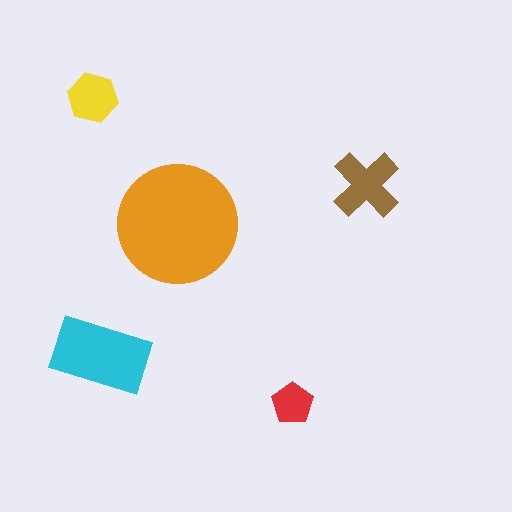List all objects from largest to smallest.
The orange circle, the cyan rectangle, the brown cross, the yellow hexagon, the red pentagon.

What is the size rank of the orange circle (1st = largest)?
1st.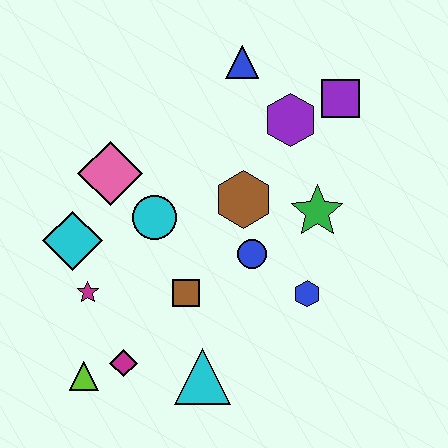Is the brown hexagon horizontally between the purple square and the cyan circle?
Yes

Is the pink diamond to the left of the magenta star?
No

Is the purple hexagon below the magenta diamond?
No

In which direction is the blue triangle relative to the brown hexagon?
The blue triangle is above the brown hexagon.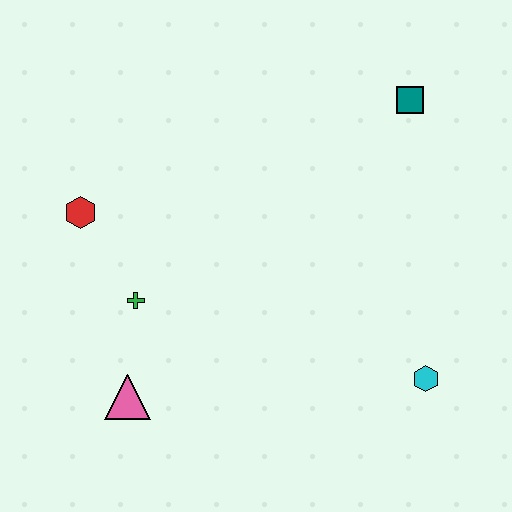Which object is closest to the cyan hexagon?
The teal square is closest to the cyan hexagon.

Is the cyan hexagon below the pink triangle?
No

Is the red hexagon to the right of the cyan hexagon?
No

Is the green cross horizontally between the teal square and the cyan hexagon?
No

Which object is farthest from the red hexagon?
The cyan hexagon is farthest from the red hexagon.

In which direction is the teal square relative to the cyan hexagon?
The teal square is above the cyan hexagon.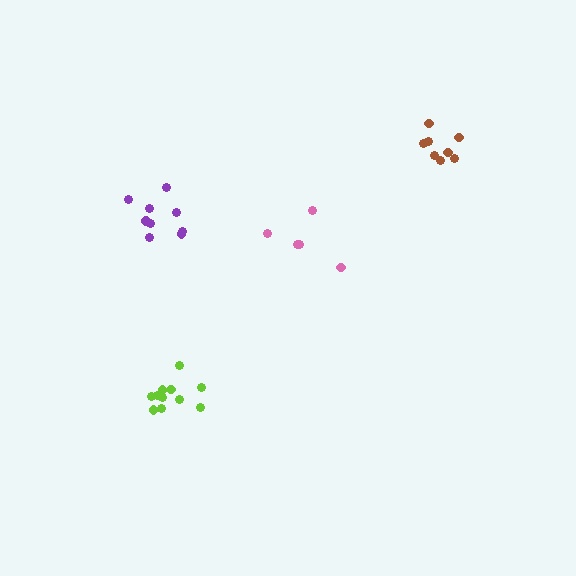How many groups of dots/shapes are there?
There are 4 groups.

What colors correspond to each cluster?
The clusters are colored: pink, purple, brown, lime.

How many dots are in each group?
Group 1: 5 dots, Group 2: 9 dots, Group 3: 8 dots, Group 4: 11 dots (33 total).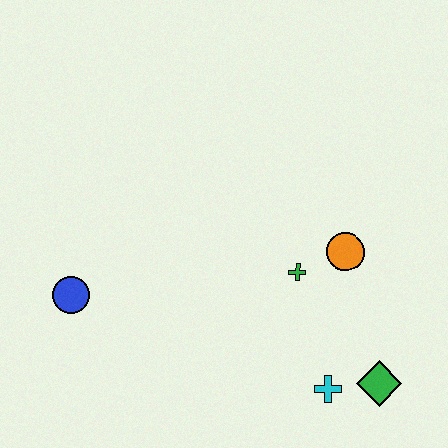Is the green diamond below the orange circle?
Yes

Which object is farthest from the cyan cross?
The blue circle is farthest from the cyan cross.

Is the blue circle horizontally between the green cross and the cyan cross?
No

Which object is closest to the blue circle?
The green cross is closest to the blue circle.